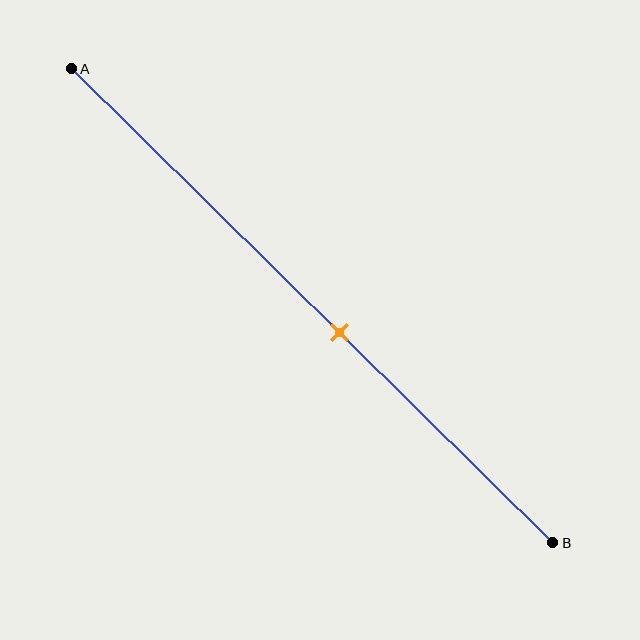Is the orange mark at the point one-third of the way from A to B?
No, the mark is at about 55% from A, not at the 33% one-third point.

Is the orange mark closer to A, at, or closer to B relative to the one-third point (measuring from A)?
The orange mark is closer to point B than the one-third point of segment AB.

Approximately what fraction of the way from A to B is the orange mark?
The orange mark is approximately 55% of the way from A to B.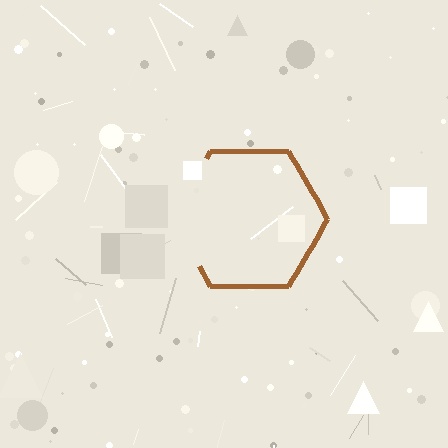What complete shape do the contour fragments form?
The contour fragments form a hexagon.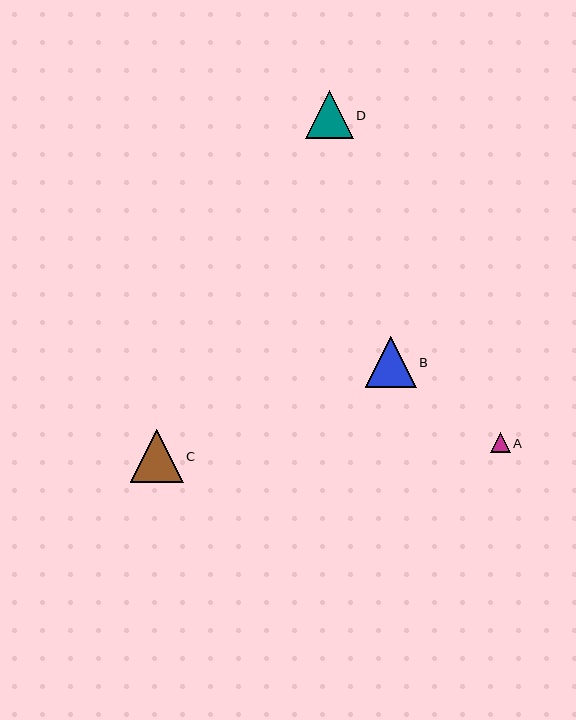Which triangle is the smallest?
Triangle A is the smallest with a size of approximately 20 pixels.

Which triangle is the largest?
Triangle C is the largest with a size of approximately 53 pixels.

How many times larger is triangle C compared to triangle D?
Triangle C is approximately 1.1 times the size of triangle D.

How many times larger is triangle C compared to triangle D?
Triangle C is approximately 1.1 times the size of triangle D.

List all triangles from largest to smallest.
From largest to smallest: C, B, D, A.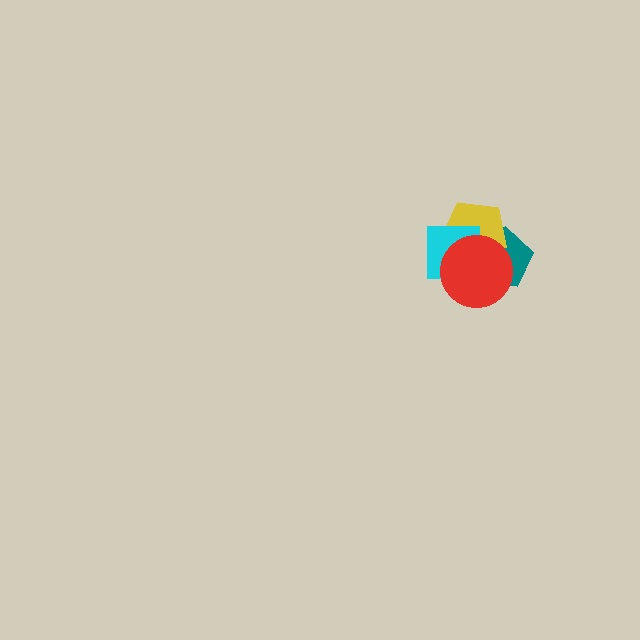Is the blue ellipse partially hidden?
Yes, it is partially covered by another shape.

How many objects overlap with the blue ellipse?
4 objects overlap with the blue ellipse.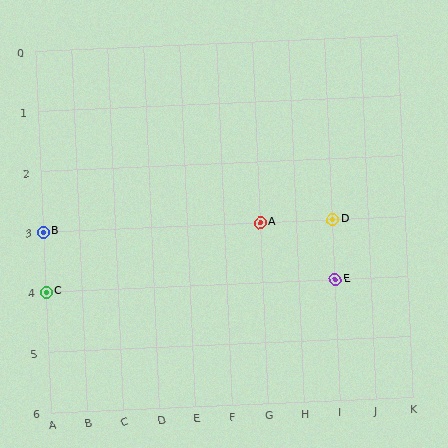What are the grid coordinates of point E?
Point E is at grid coordinates (I, 4).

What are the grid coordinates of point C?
Point C is at grid coordinates (A, 4).